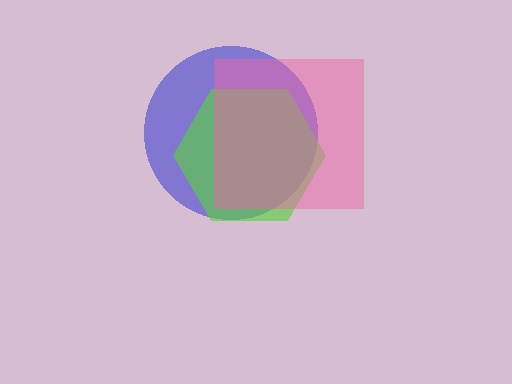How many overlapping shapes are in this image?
There are 3 overlapping shapes in the image.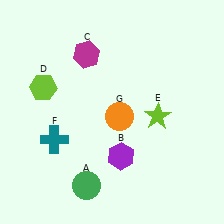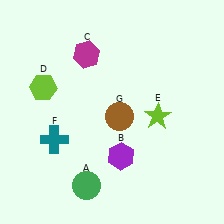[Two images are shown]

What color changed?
The circle (G) changed from orange in Image 1 to brown in Image 2.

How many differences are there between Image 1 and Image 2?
There is 1 difference between the two images.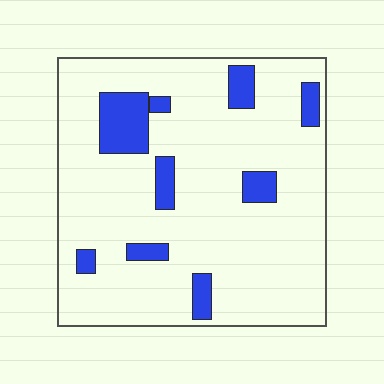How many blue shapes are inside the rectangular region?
9.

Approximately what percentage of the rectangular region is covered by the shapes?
Approximately 15%.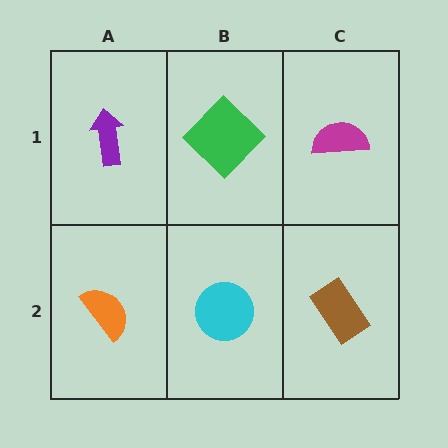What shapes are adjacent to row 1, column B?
A cyan circle (row 2, column B), a purple arrow (row 1, column A), a magenta semicircle (row 1, column C).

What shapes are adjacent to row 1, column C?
A brown rectangle (row 2, column C), a green diamond (row 1, column B).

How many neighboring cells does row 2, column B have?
3.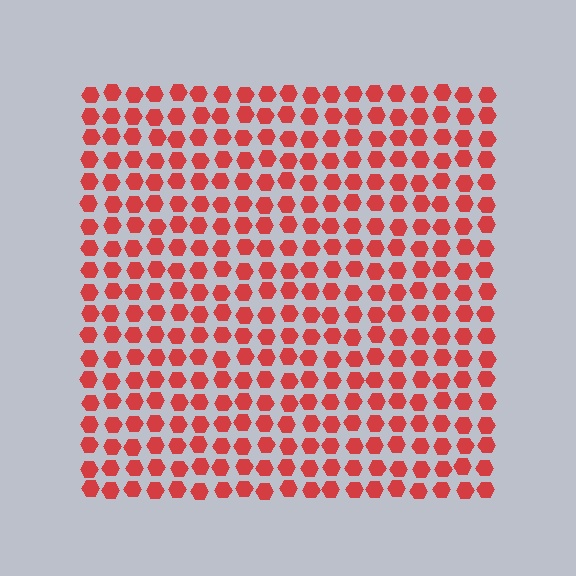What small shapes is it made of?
It is made of small hexagons.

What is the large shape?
The large shape is a square.